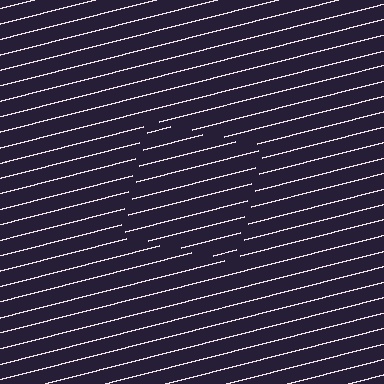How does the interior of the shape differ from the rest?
The interior of the shape contains the same grating, shifted by half a period — the contour is defined by the phase discontinuity where line-ends from the inner and outer gratings abut.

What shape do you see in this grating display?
An illusory square. The interior of the shape contains the same grating, shifted by half a period — the contour is defined by the phase discontinuity where line-ends from the inner and outer gratings abut.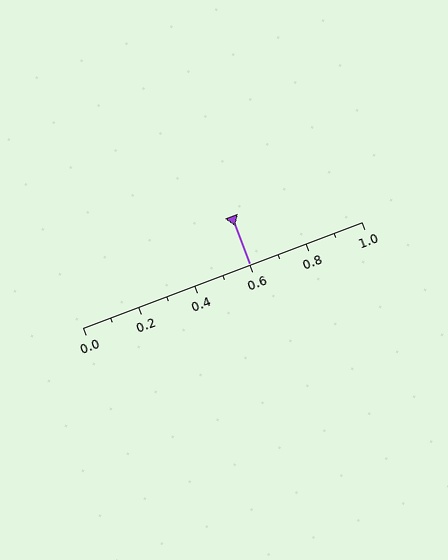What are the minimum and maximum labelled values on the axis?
The axis runs from 0.0 to 1.0.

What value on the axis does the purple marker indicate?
The marker indicates approximately 0.6.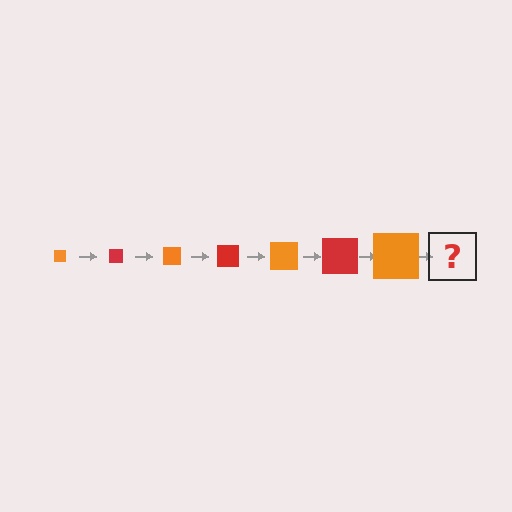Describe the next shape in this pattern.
It should be a red square, larger than the previous one.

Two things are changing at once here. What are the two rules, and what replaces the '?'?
The two rules are that the square grows larger each step and the color cycles through orange and red. The '?' should be a red square, larger than the previous one.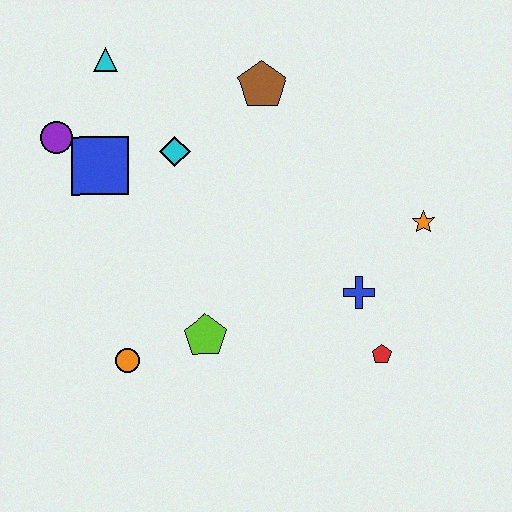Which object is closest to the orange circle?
The lime pentagon is closest to the orange circle.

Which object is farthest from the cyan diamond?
The red pentagon is farthest from the cyan diamond.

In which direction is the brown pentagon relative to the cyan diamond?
The brown pentagon is to the right of the cyan diamond.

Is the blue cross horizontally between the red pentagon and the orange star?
No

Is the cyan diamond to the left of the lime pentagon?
Yes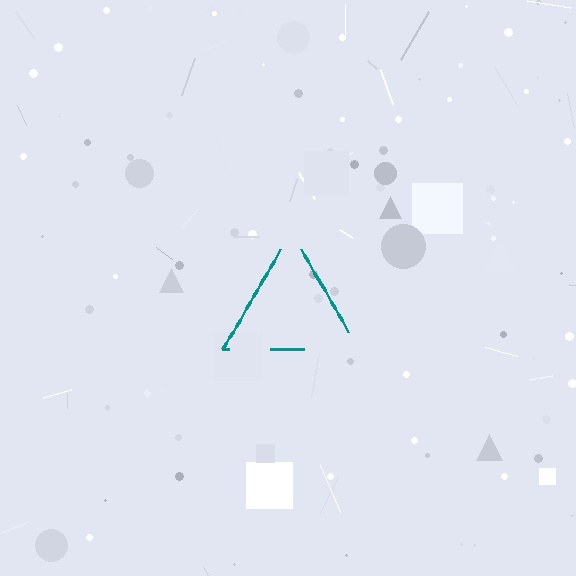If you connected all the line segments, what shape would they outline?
They would outline a triangle.